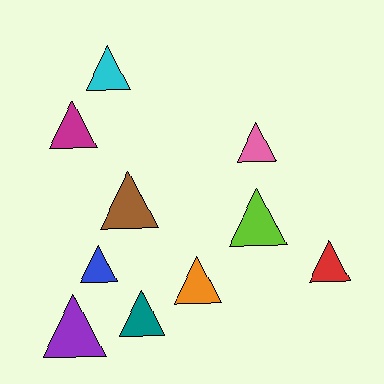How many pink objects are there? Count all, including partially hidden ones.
There is 1 pink object.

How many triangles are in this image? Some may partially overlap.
There are 10 triangles.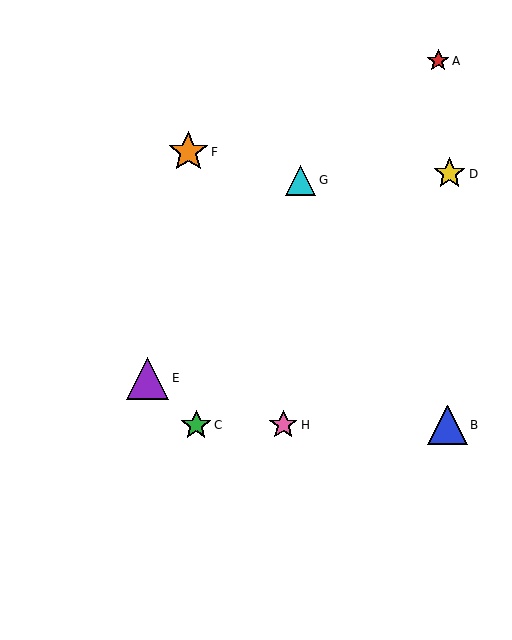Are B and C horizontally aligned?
Yes, both are at y≈425.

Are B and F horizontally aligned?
No, B is at y≈425 and F is at y≈152.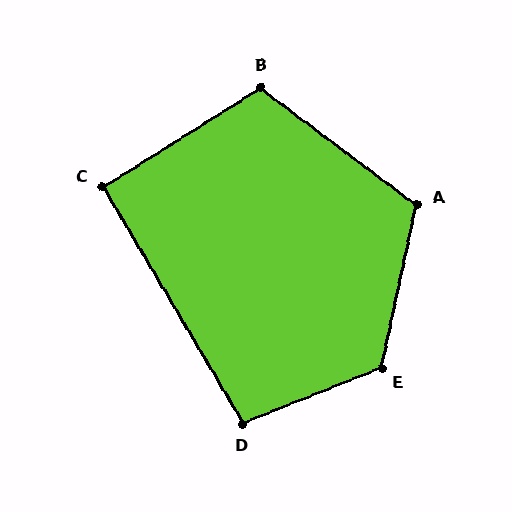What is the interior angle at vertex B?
Approximately 111 degrees (obtuse).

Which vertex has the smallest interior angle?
C, at approximately 91 degrees.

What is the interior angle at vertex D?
Approximately 99 degrees (obtuse).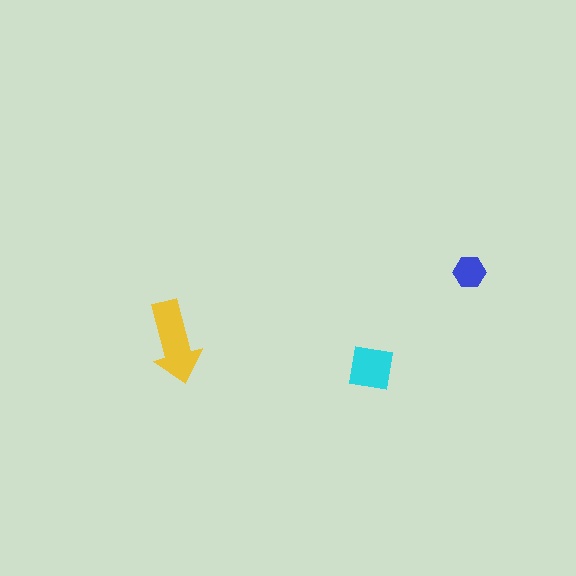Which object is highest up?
The blue hexagon is topmost.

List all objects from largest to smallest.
The yellow arrow, the cyan square, the blue hexagon.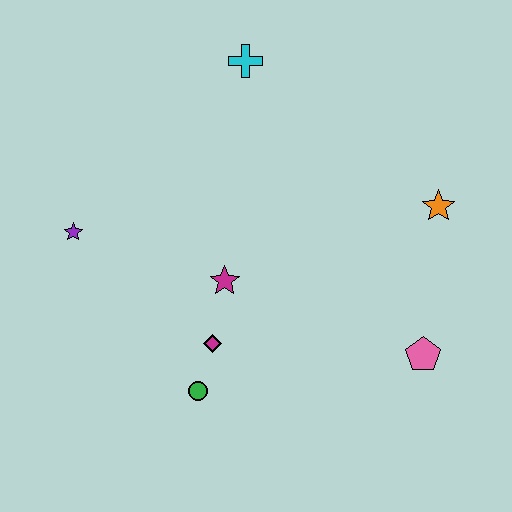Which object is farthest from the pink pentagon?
The purple star is farthest from the pink pentagon.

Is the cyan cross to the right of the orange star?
No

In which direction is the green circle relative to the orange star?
The green circle is to the left of the orange star.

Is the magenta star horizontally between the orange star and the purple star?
Yes